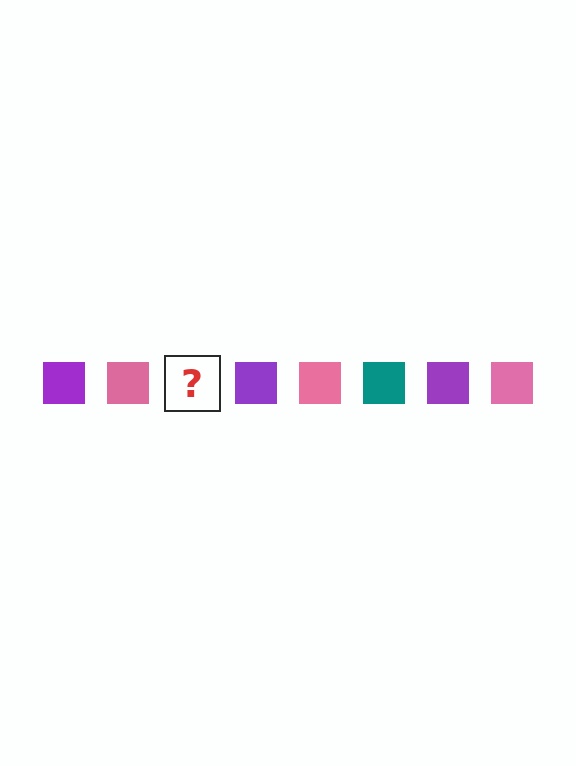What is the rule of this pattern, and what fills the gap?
The rule is that the pattern cycles through purple, pink, teal squares. The gap should be filled with a teal square.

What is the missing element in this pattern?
The missing element is a teal square.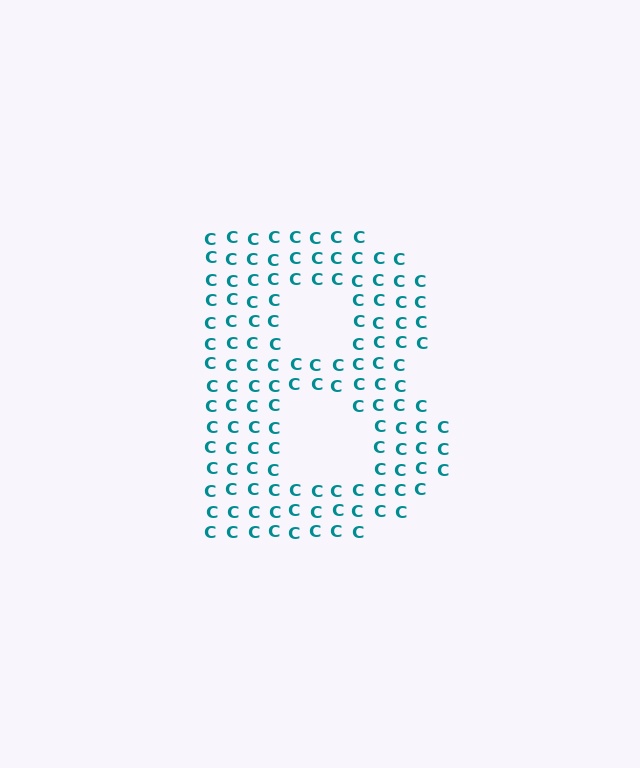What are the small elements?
The small elements are letter C's.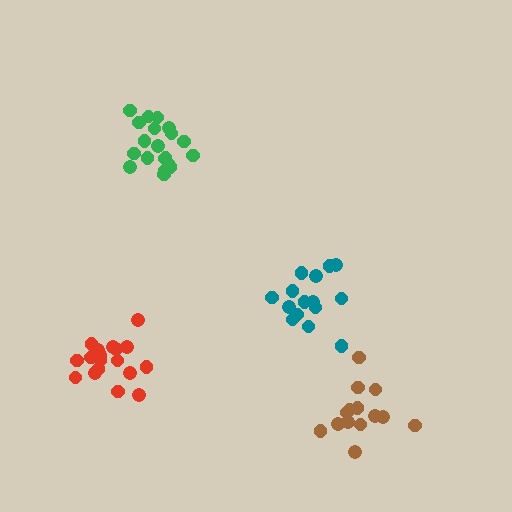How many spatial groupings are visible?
There are 4 spatial groupings.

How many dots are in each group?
Group 1: 18 dots, Group 2: 14 dots, Group 3: 15 dots, Group 4: 20 dots (67 total).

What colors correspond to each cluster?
The clusters are colored: red, brown, teal, green.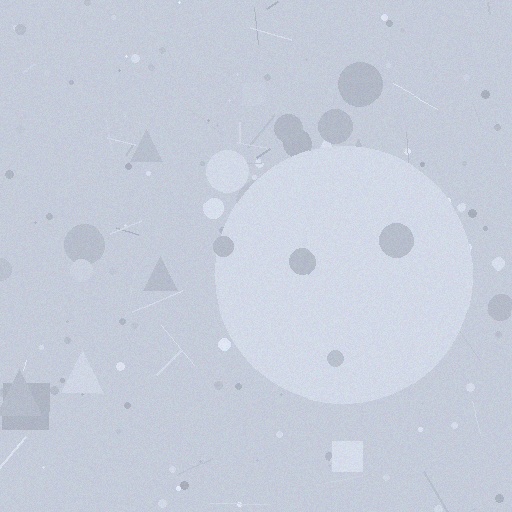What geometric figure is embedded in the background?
A circle is embedded in the background.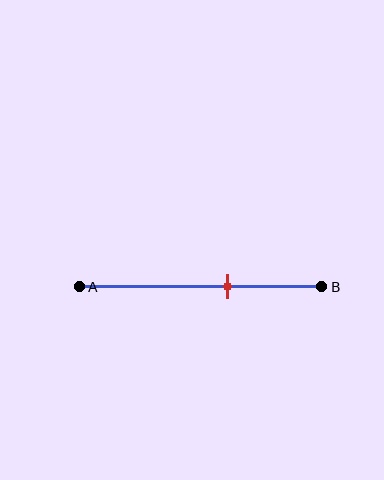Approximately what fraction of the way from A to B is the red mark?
The red mark is approximately 60% of the way from A to B.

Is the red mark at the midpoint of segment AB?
No, the mark is at about 60% from A, not at the 50% midpoint.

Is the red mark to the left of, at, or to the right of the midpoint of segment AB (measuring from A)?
The red mark is to the right of the midpoint of segment AB.